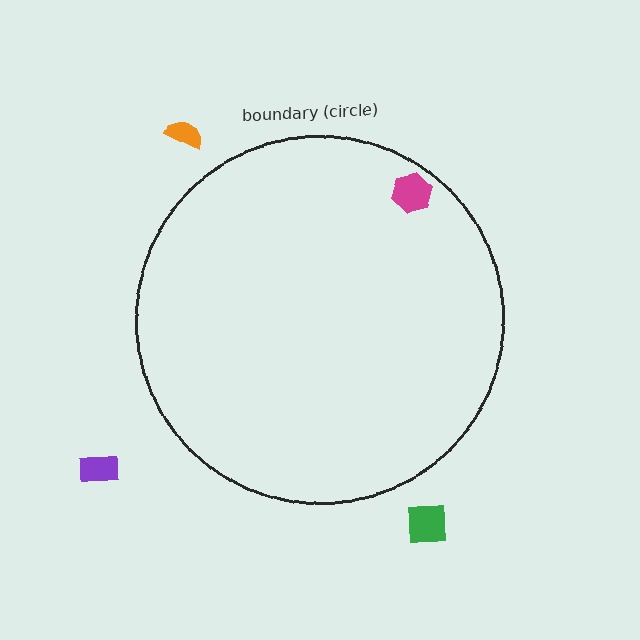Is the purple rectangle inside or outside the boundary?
Outside.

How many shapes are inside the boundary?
1 inside, 3 outside.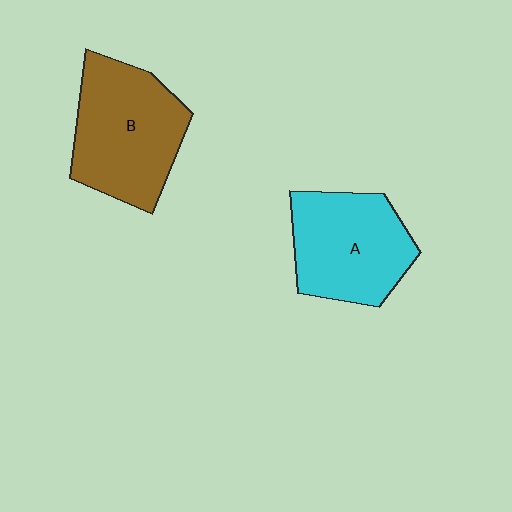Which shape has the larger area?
Shape B (brown).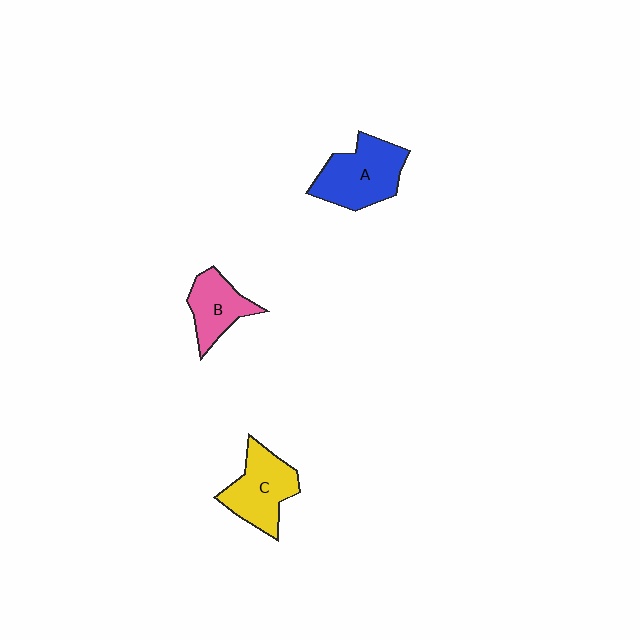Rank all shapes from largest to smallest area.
From largest to smallest: A (blue), C (yellow), B (pink).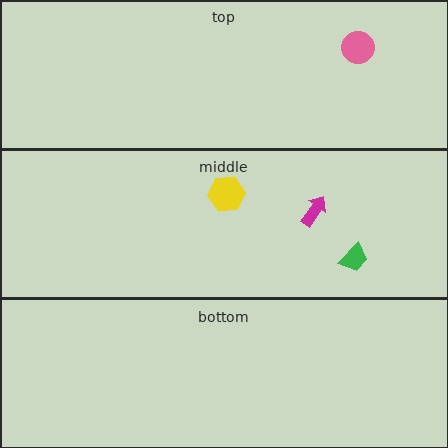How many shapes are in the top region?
1.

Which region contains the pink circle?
The top region.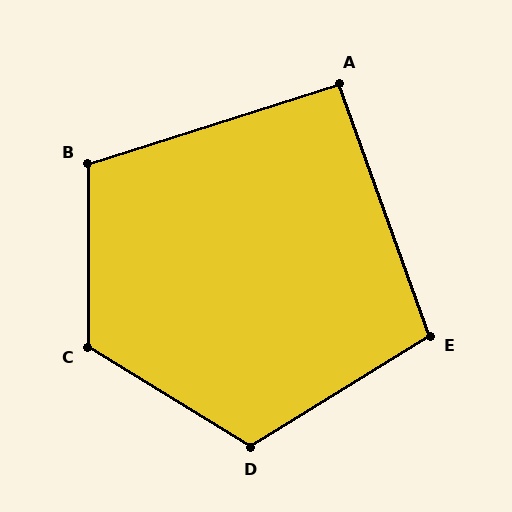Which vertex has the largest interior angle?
C, at approximately 121 degrees.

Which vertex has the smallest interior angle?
A, at approximately 92 degrees.